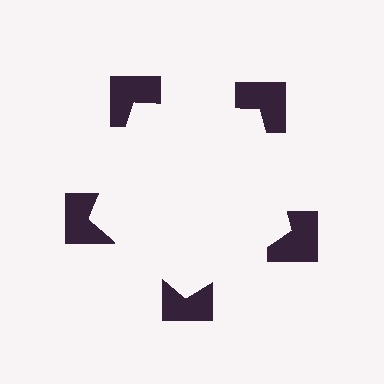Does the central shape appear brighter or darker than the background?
It typically appears slightly brighter than the background, even though no actual brightness change is drawn.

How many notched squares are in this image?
There are 5 — one at each vertex of the illusory pentagon.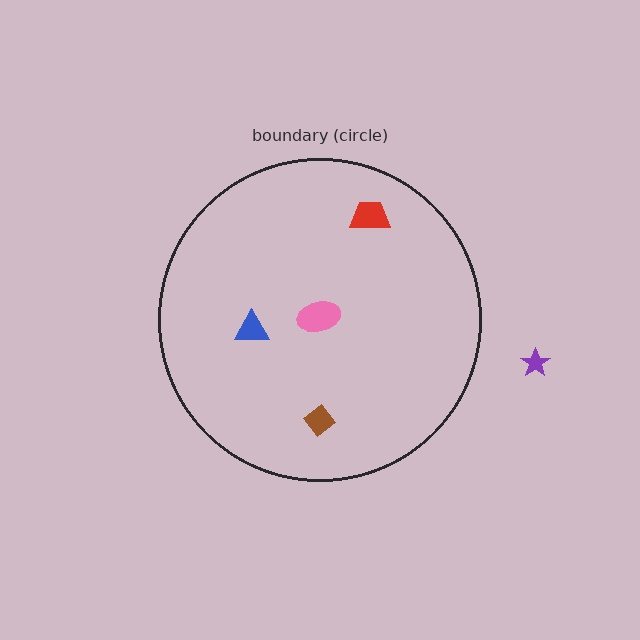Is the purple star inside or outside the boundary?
Outside.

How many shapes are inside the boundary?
4 inside, 1 outside.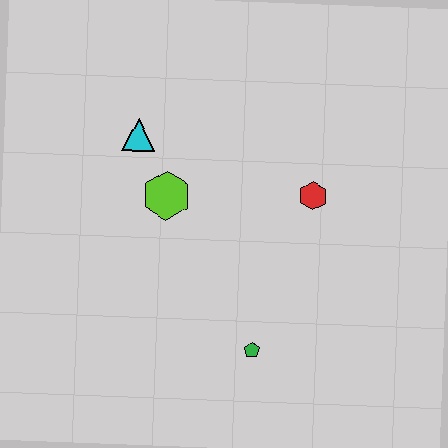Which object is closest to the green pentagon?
The red hexagon is closest to the green pentagon.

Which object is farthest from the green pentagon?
The cyan triangle is farthest from the green pentagon.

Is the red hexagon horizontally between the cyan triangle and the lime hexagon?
No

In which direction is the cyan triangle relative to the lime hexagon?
The cyan triangle is above the lime hexagon.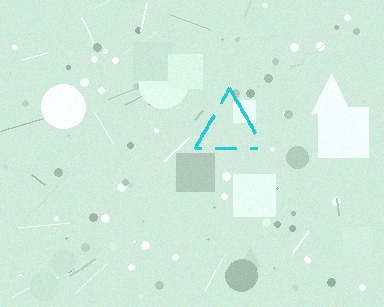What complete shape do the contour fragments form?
The contour fragments form a triangle.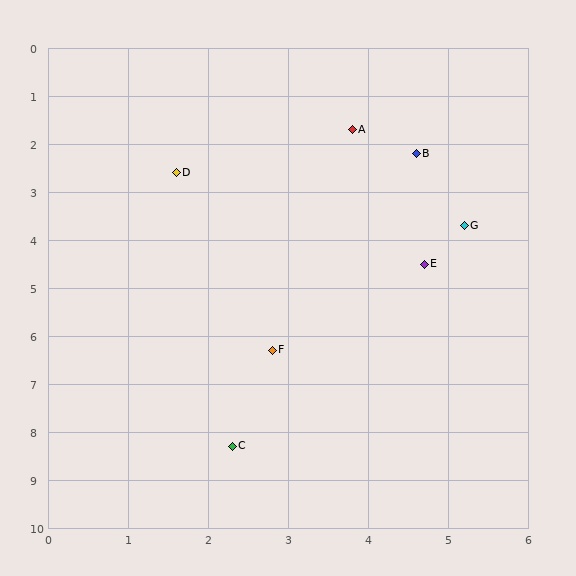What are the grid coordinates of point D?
Point D is at approximately (1.6, 2.6).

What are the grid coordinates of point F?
Point F is at approximately (2.8, 6.3).